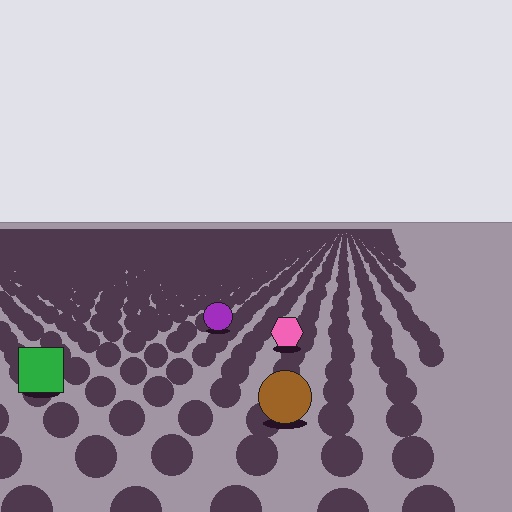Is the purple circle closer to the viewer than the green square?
No. The green square is closer — you can tell from the texture gradient: the ground texture is coarser near it.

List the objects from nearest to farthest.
From nearest to farthest: the brown circle, the green square, the pink hexagon, the purple circle.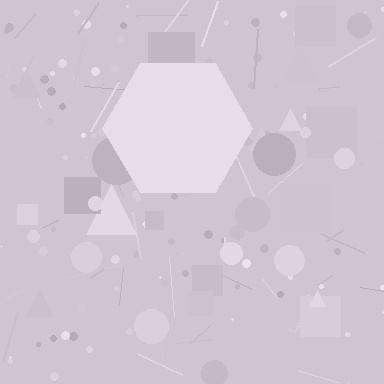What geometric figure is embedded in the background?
A hexagon is embedded in the background.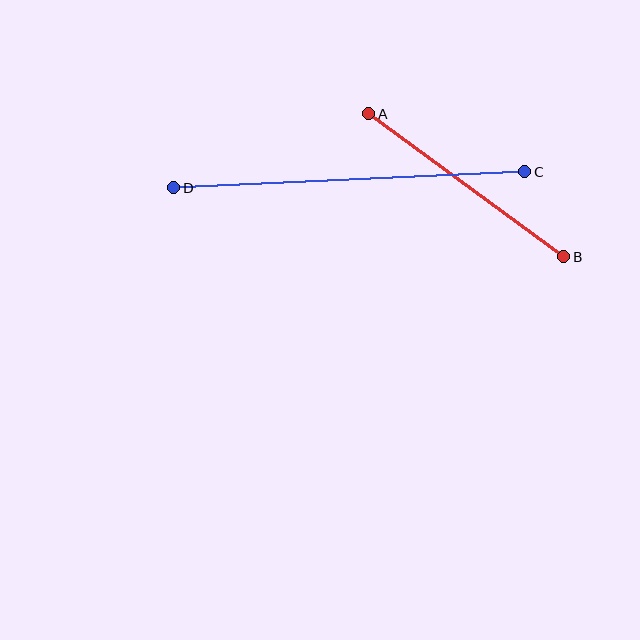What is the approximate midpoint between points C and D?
The midpoint is at approximately (349, 180) pixels.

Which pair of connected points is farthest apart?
Points C and D are farthest apart.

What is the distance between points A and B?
The distance is approximately 242 pixels.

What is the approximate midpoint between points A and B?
The midpoint is at approximately (466, 185) pixels.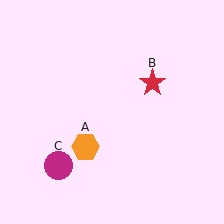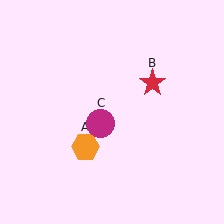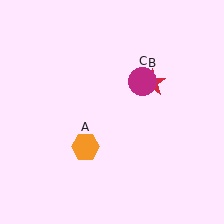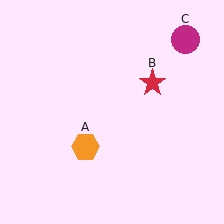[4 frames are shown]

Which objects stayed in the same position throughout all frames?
Orange hexagon (object A) and red star (object B) remained stationary.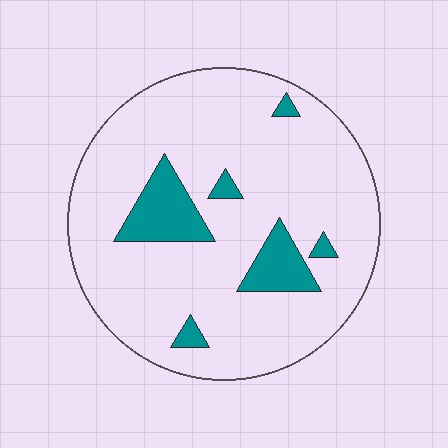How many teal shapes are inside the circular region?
6.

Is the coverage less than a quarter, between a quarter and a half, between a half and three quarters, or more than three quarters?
Less than a quarter.